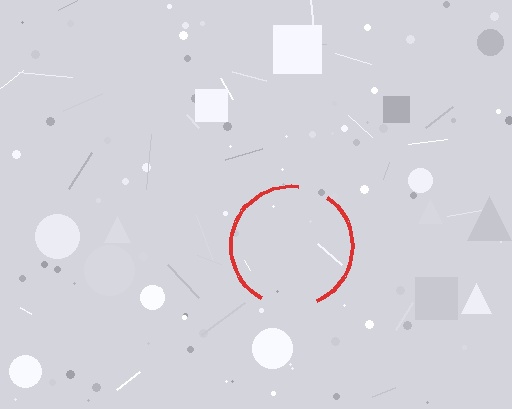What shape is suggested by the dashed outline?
The dashed outline suggests a circle.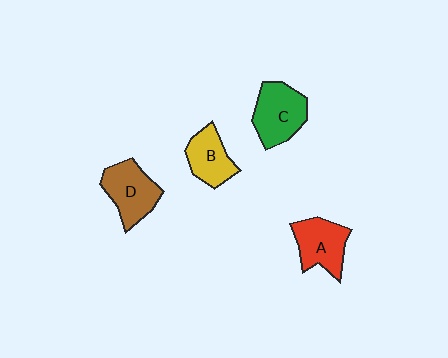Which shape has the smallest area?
Shape B (yellow).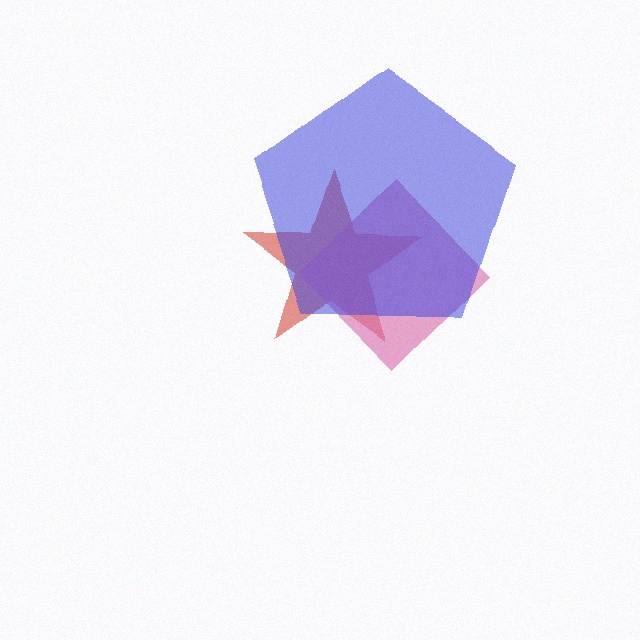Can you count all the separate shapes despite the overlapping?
Yes, there are 3 separate shapes.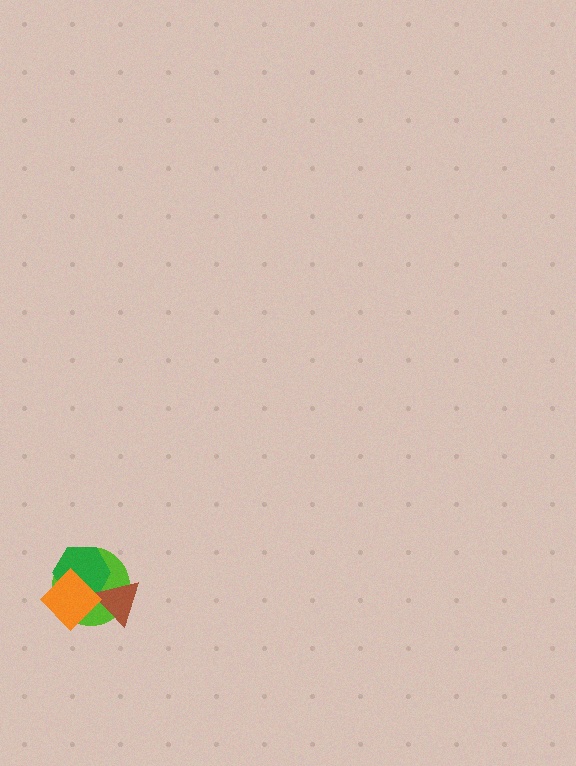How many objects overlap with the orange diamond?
3 objects overlap with the orange diamond.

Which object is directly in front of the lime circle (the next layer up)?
The green hexagon is directly in front of the lime circle.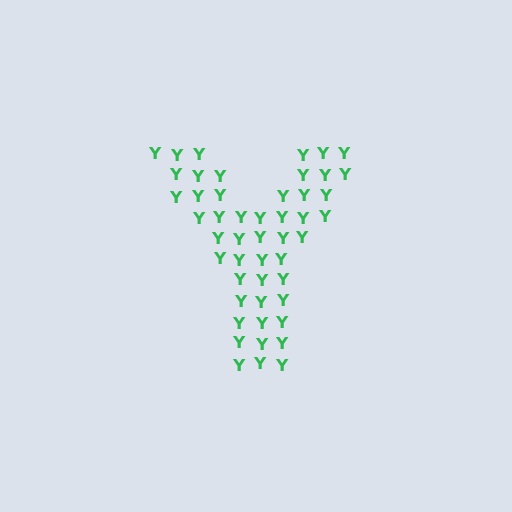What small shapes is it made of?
It is made of small letter Y's.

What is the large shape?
The large shape is the letter Y.